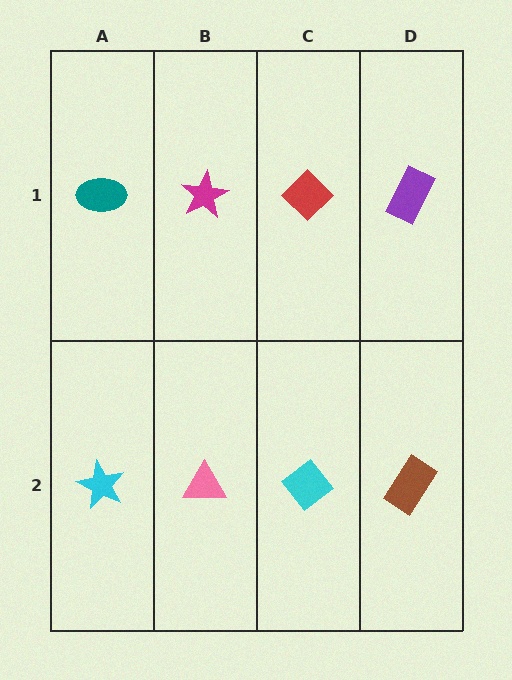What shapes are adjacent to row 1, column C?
A cyan diamond (row 2, column C), a magenta star (row 1, column B), a purple rectangle (row 1, column D).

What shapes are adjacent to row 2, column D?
A purple rectangle (row 1, column D), a cyan diamond (row 2, column C).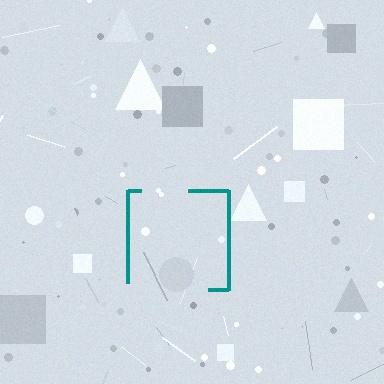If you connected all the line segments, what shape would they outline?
They would outline a square.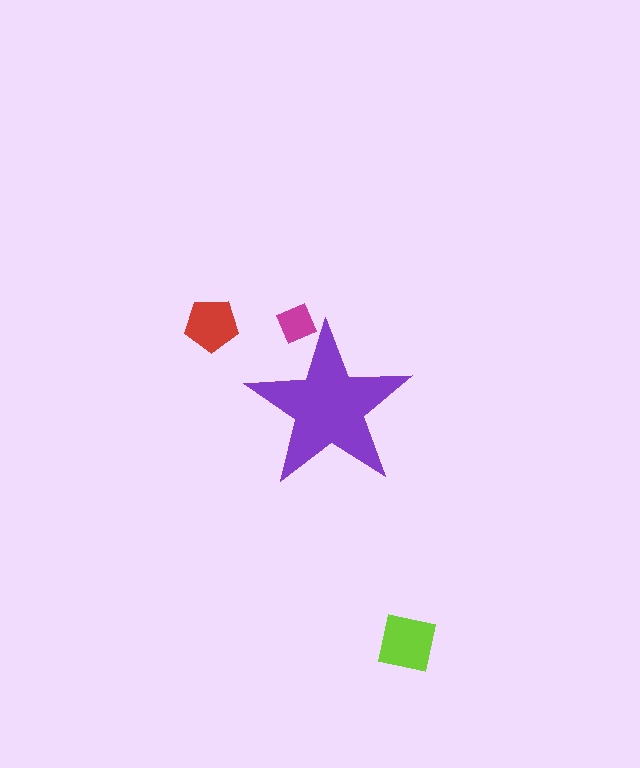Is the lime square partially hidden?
No, the lime square is fully visible.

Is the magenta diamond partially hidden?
Yes, the magenta diamond is partially hidden behind the purple star.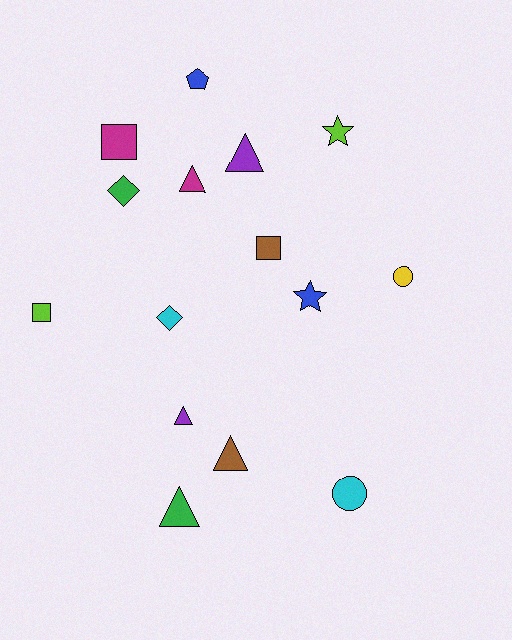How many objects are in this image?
There are 15 objects.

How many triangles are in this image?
There are 5 triangles.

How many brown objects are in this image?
There are 2 brown objects.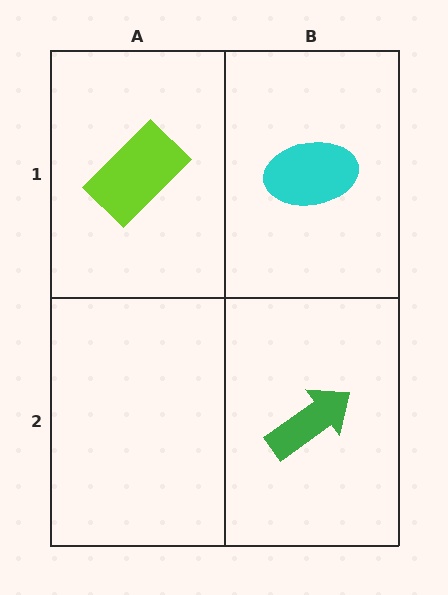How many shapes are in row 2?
1 shape.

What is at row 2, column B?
A green arrow.